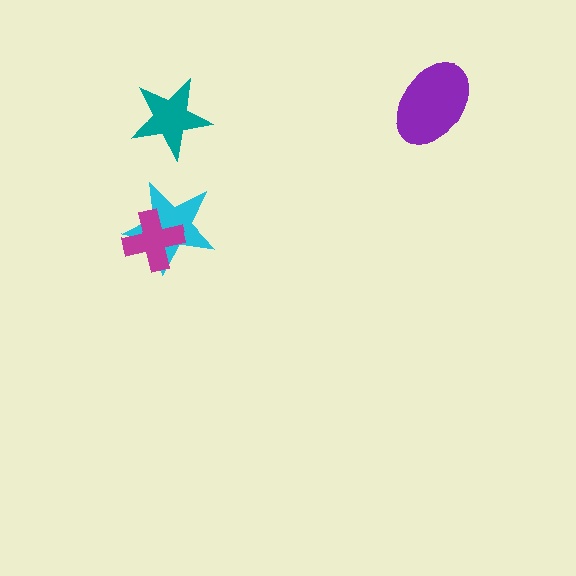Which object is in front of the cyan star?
The magenta cross is in front of the cyan star.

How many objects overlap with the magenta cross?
1 object overlaps with the magenta cross.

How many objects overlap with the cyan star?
1 object overlaps with the cyan star.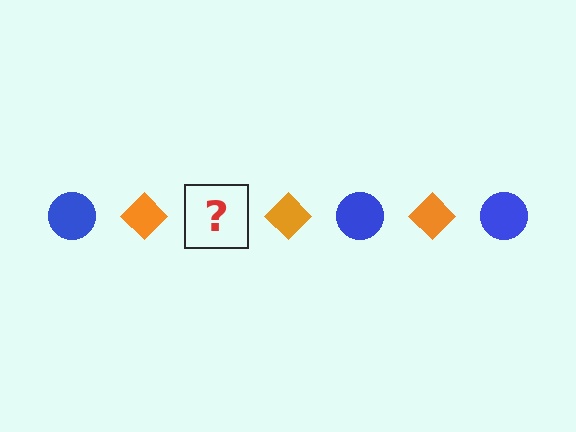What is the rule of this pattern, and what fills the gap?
The rule is that the pattern alternates between blue circle and orange diamond. The gap should be filled with a blue circle.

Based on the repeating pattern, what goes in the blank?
The blank should be a blue circle.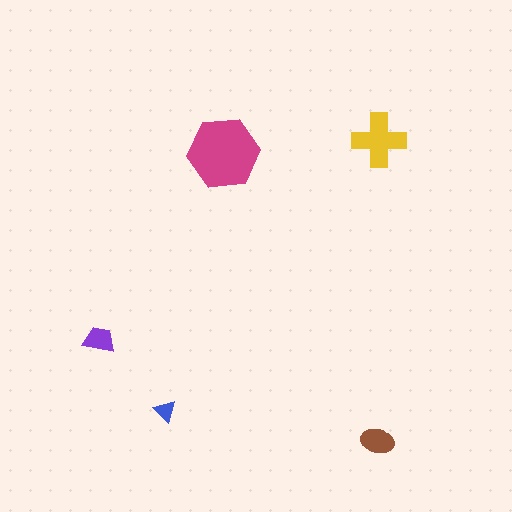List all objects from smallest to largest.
The blue triangle, the purple trapezoid, the brown ellipse, the yellow cross, the magenta hexagon.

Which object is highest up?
The yellow cross is topmost.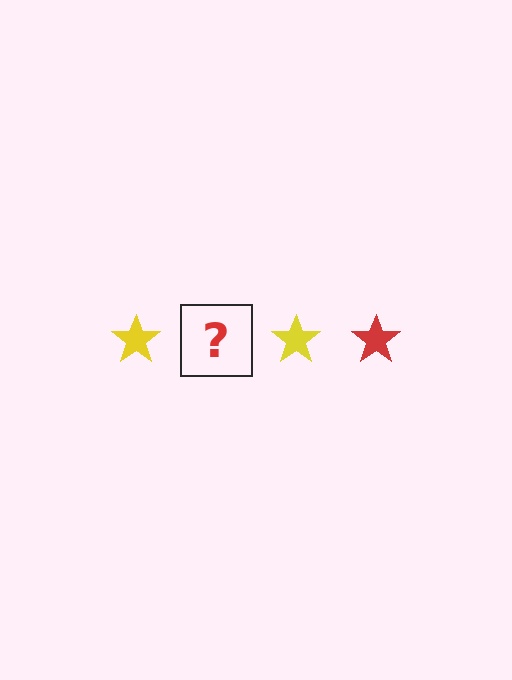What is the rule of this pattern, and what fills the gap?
The rule is that the pattern cycles through yellow, red stars. The gap should be filled with a red star.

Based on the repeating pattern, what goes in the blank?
The blank should be a red star.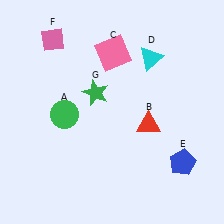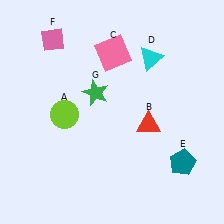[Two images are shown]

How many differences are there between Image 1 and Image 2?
There are 2 differences between the two images.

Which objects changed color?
A changed from green to lime. E changed from blue to teal.